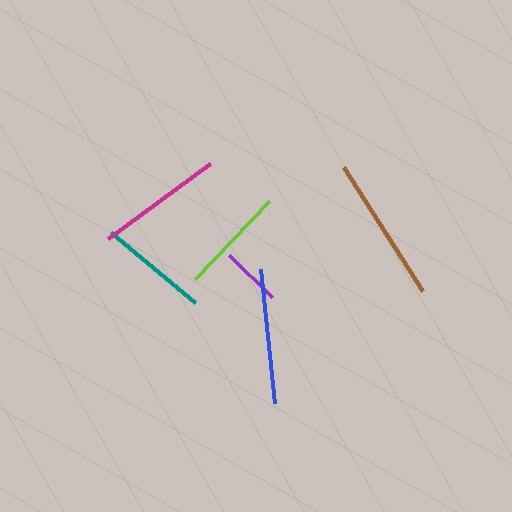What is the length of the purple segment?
The purple segment is approximately 60 pixels long.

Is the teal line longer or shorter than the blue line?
The blue line is longer than the teal line.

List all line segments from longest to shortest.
From longest to shortest: brown, blue, magenta, teal, lime, purple.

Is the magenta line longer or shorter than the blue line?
The blue line is longer than the magenta line.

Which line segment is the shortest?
The purple line is the shortest at approximately 60 pixels.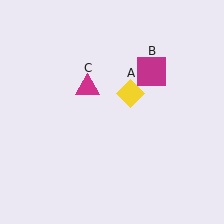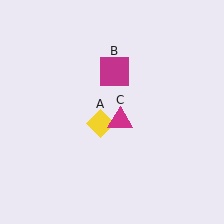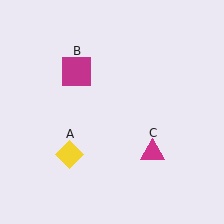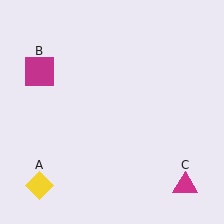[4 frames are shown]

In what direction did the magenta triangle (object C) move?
The magenta triangle (object C) moved down and to the right.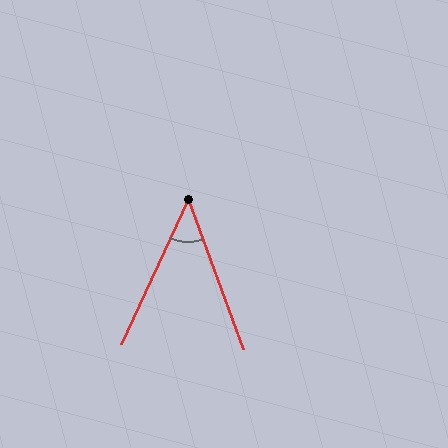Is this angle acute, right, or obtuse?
It is acute.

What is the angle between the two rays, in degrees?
Approximately 45 degrees.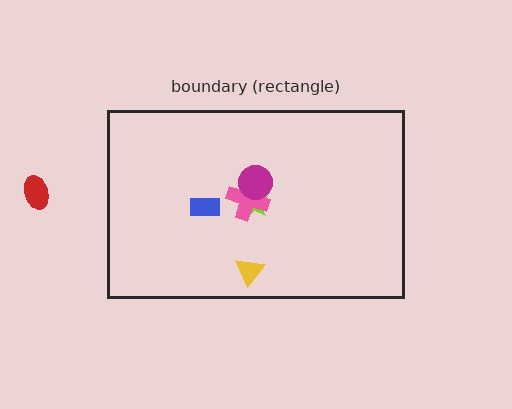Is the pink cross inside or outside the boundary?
Inside.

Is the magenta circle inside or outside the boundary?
Inside.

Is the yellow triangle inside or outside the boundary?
Inside.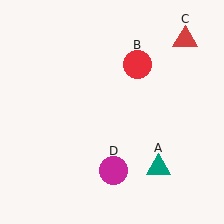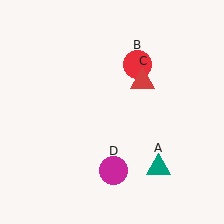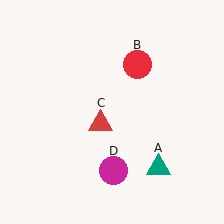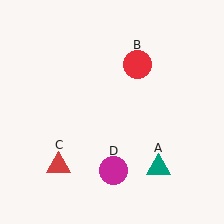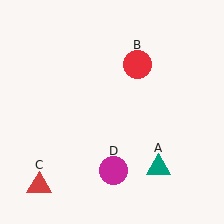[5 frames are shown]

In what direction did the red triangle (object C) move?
The red triangle (object C) moved down and to the left.